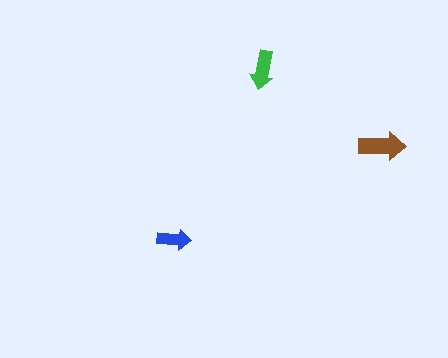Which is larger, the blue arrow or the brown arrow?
The brown one.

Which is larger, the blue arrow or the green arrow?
The green one.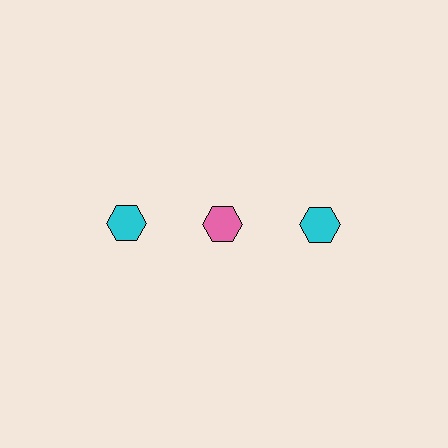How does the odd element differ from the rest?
It has a different color: pink instead of cyan.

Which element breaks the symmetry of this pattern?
The pink hexagon in the top row, second from left column breaks the symmetry. All other shapes are cyan hexagons.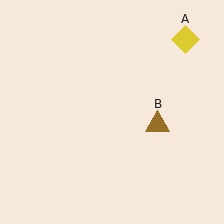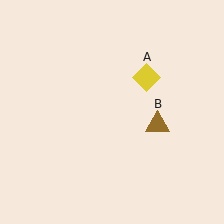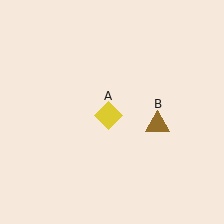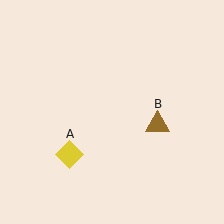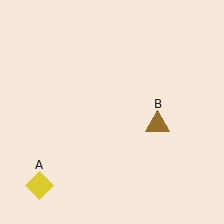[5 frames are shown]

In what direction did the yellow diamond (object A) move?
The yellow diamond (object A) moved down and to the left.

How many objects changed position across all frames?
1 object changed position: yellow diamond (object A).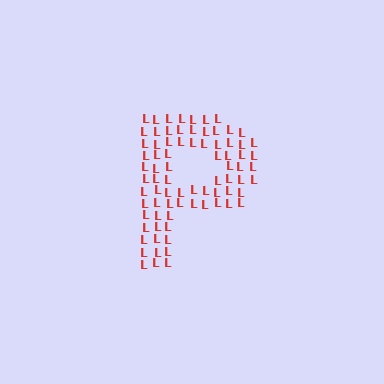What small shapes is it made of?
It is made of small letter L's.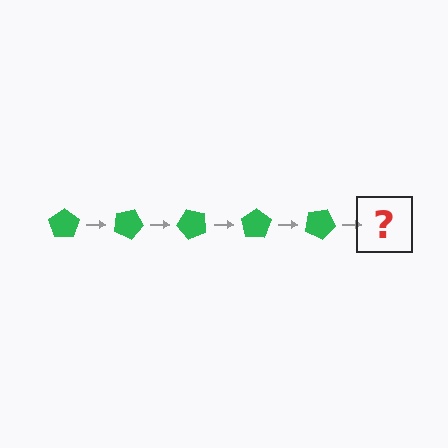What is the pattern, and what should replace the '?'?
The pattern is that the pentagon rotates 25 degrees each step. The '?' should be a green pentagon rotated 125 degrees.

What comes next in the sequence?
The next element should be a green pentagon rotated 125 degrees.